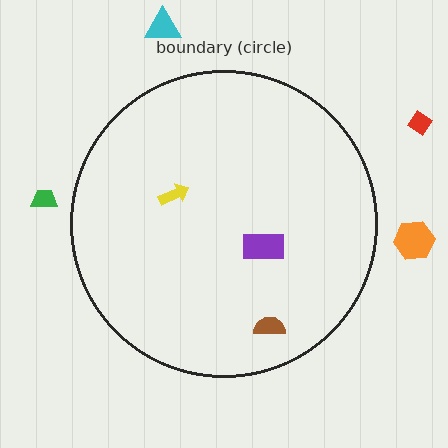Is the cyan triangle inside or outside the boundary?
Outside.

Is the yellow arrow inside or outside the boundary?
Inside.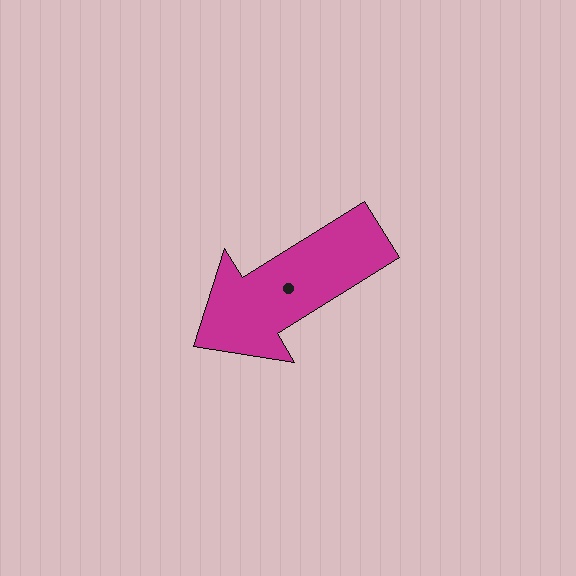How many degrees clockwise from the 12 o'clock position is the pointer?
Approximately 238 degrees.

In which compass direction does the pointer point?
Southwest.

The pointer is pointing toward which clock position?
Roughly 8 o'clock.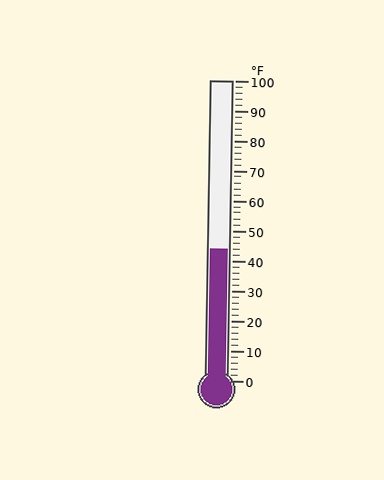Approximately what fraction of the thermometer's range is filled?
The thermometer is filled to approximately 45% of its range.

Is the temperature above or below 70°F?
The temperature is below 70°F.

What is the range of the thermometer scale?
The thermometer scale ranges from 0°F to 100°F.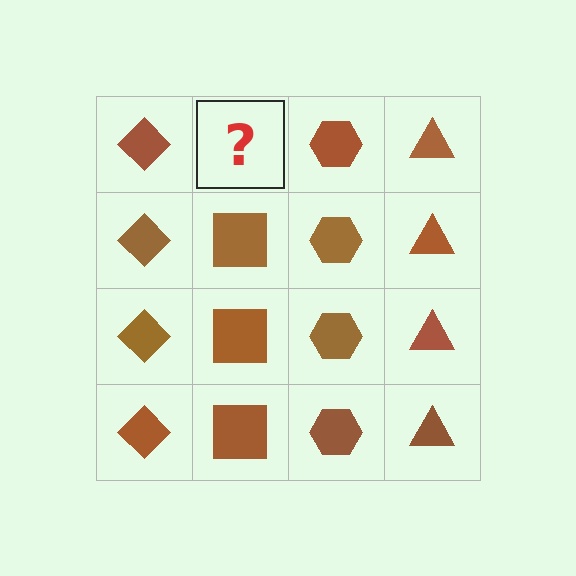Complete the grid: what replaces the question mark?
The question mark should be replaced with a brown square.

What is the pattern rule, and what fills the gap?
The rule is that each column has a consistent shape. The gap should be filled with a brown square.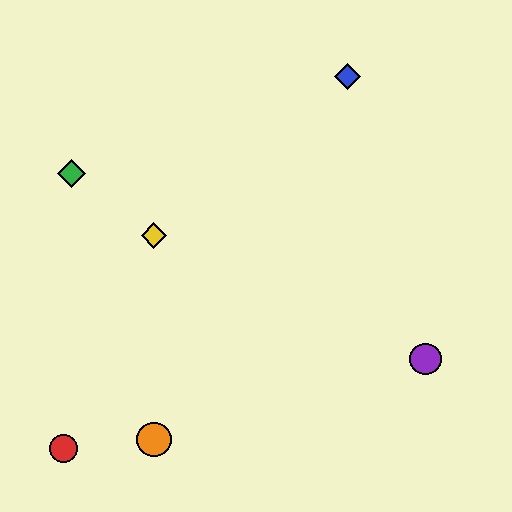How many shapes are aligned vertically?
2 shapes (the yellow diamond, the orange circle) are aligned vertically.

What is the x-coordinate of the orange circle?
The orange circle is at x≈154.